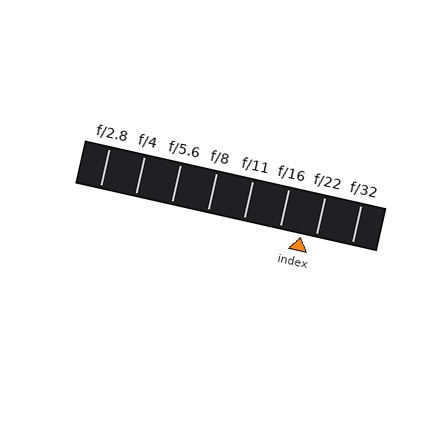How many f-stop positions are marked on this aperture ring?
There are 8 f-stop positions marked.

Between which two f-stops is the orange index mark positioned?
The index mark is between f/16 and f/22.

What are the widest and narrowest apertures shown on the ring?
The widest aperture shown is f/2.8 and the narrowest is f/32.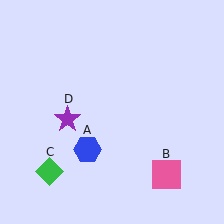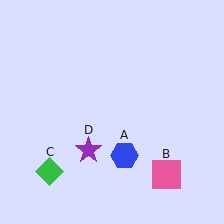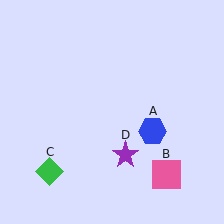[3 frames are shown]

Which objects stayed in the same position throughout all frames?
Pink square (object B) and green diamond (object C) remained stationary.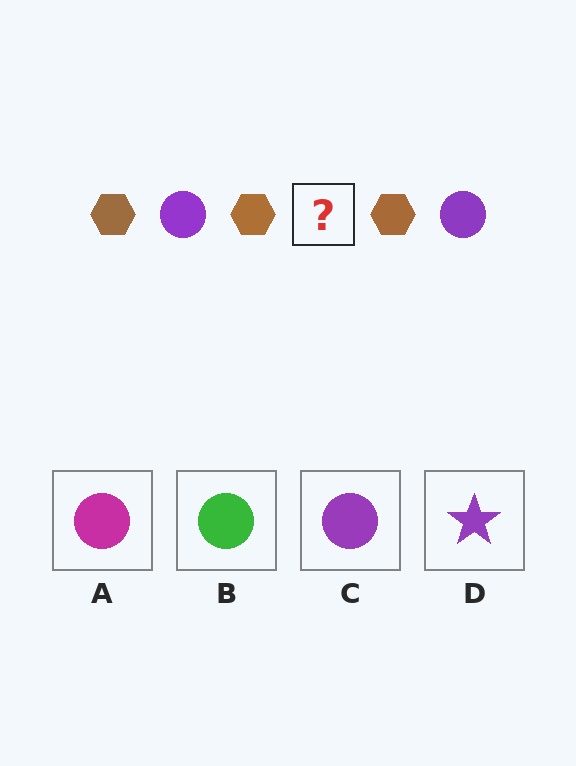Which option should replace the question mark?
Option C.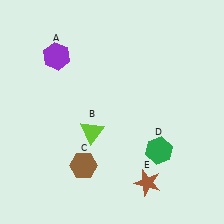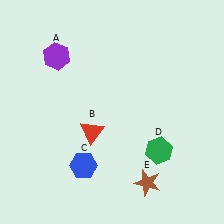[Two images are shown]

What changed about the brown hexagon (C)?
In Image 1, C is brown. In Image 2, it changed to blue.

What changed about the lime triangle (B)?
In Image 1, B is lime. In Image 2, it changed to red.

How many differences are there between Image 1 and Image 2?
There are 2 differences between the two images.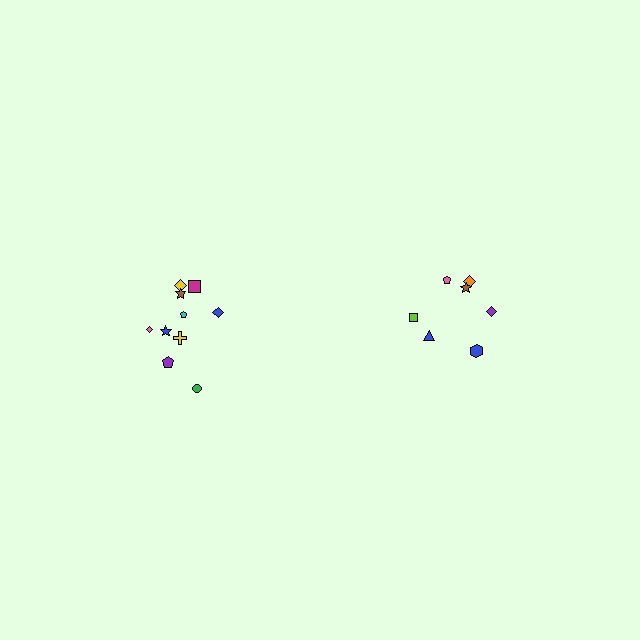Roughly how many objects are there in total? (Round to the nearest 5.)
Roughly 15 objects in total.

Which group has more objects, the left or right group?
The left group.